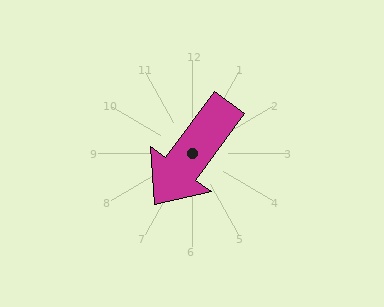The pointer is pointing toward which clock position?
Roughly 7 o'clock.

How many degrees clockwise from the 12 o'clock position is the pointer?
Approximately 216 degrees.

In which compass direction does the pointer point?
Southwest.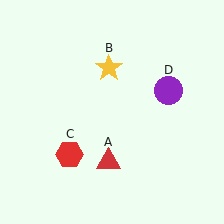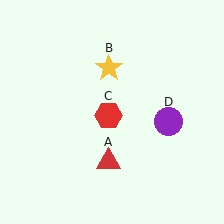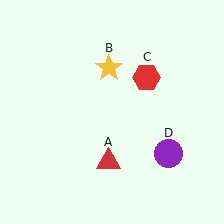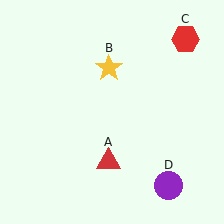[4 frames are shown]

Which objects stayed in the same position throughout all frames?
Red triangle (object A) and yellow star (object B) remained stationary.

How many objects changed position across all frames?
2 objects changed position: red hexagon (object C), purple circle (object D).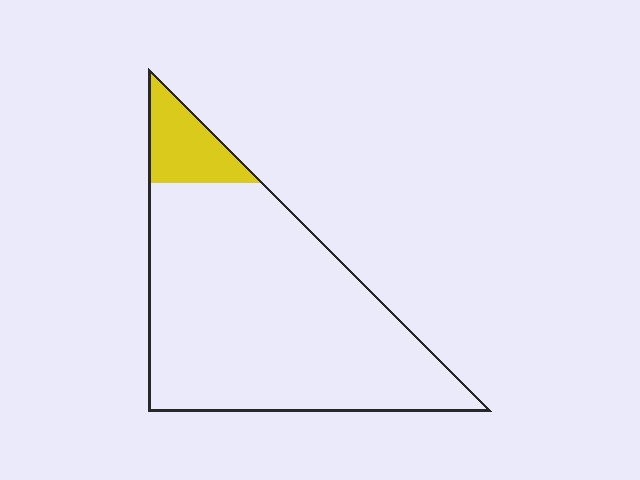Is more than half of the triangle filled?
No.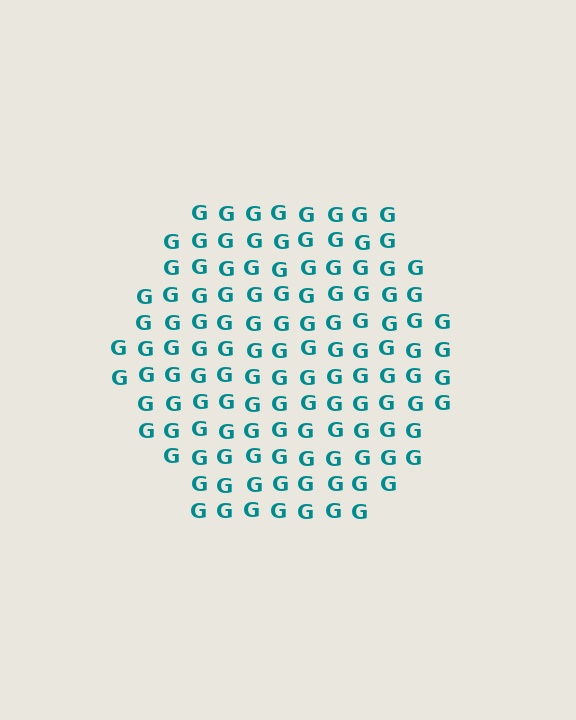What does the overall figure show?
The overall figure shows a hexagon.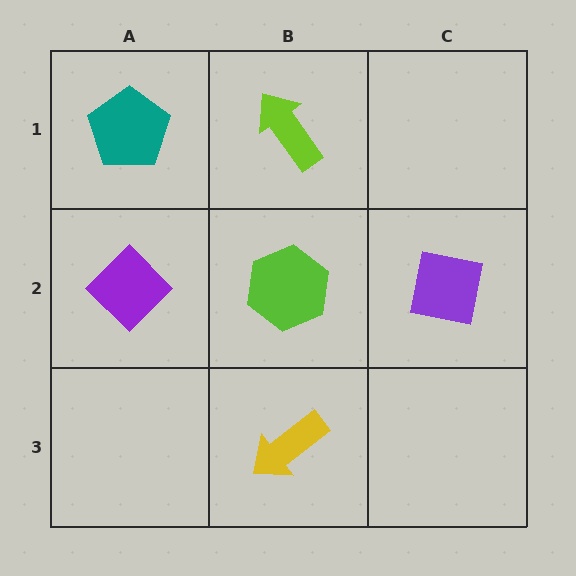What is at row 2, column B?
A lime hexagon.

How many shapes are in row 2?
3 shapes.